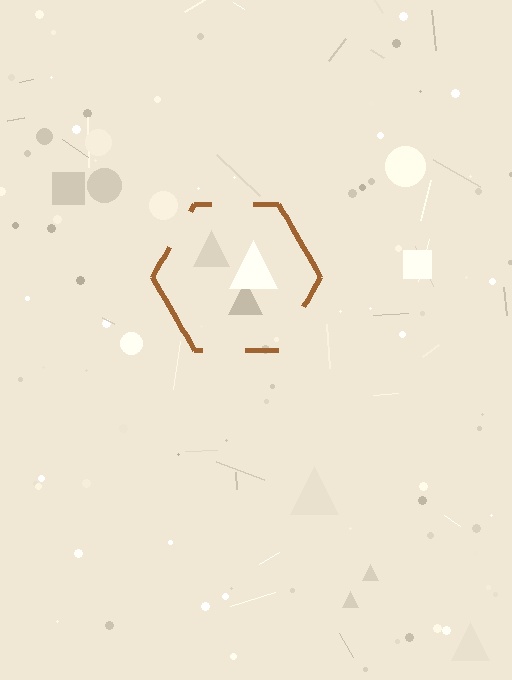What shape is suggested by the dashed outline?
The dashed outline suggests a hexagon.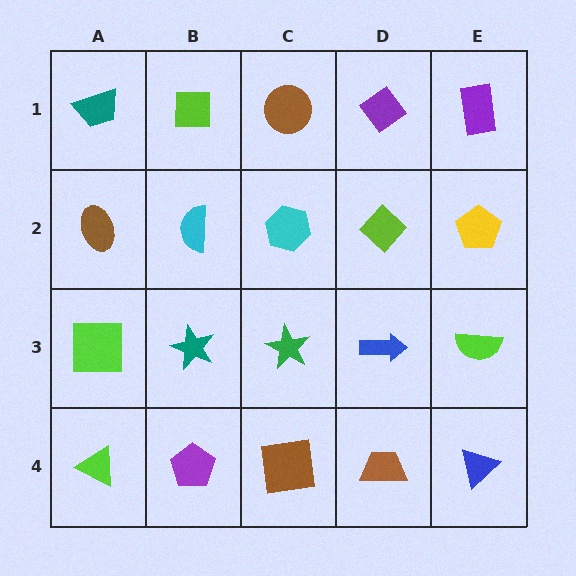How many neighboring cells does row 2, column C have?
4.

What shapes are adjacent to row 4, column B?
A teal star (row 3, column B), a lime triangle (row 4, column A), a brown square (row 4, column C).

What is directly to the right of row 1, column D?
A purple rectangle.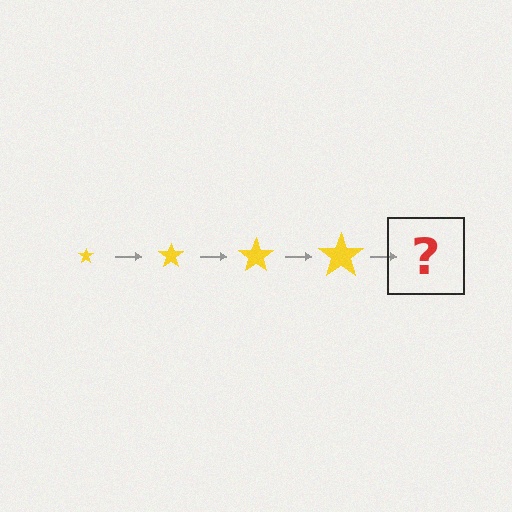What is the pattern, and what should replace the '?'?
The pattern is that the star gets progressively larger each step. The '?' should be a yellow star, larger than the previous one.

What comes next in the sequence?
The next element should be a yellow star, larger than the previous one.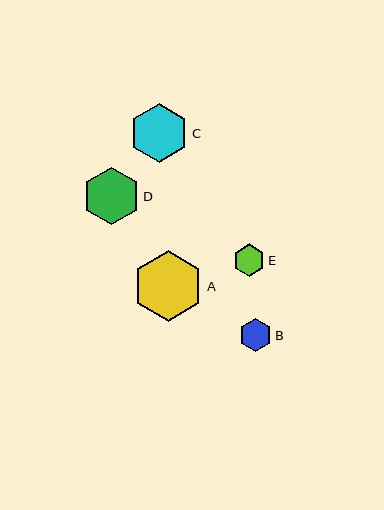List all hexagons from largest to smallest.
From largest to smallest: A, C, D, B, E.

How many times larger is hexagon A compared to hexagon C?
Hexagon A is approximately 1.2 times the size of hexagon C.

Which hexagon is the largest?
Hexagon A is the largest with a size of approximately 71 pixels.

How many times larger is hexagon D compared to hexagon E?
Hexagon D is approximately 1.8 times the size of hexagon E.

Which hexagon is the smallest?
Hexagon E is the smallest with a size of approximately 32 pixels.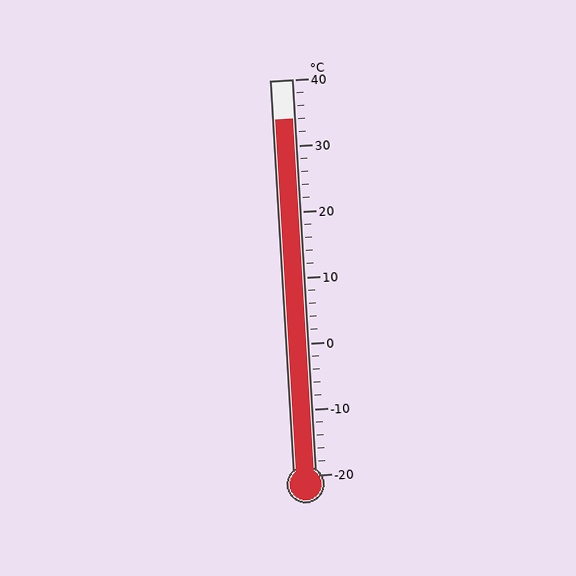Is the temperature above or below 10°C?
The temperature is above 10°C.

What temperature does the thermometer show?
The thermometer shows approximately 34°C.